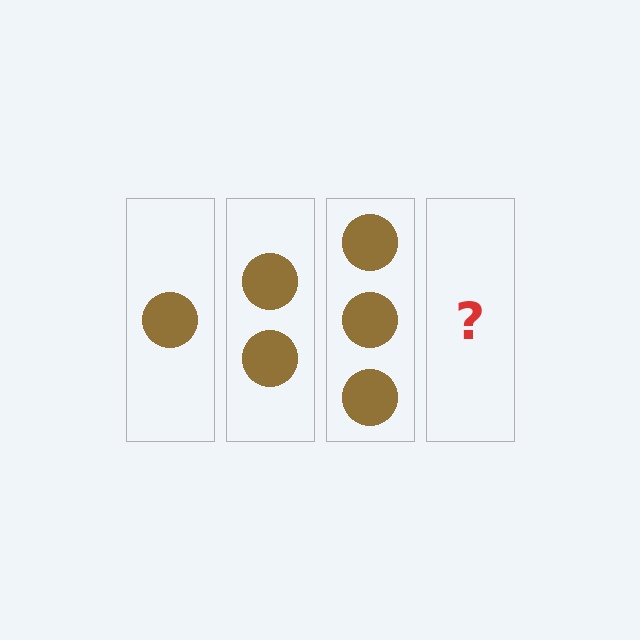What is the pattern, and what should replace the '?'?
The pattern is that each step adds one more circle. The '?' should be 4 circles.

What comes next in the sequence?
The next element should be 4 circles.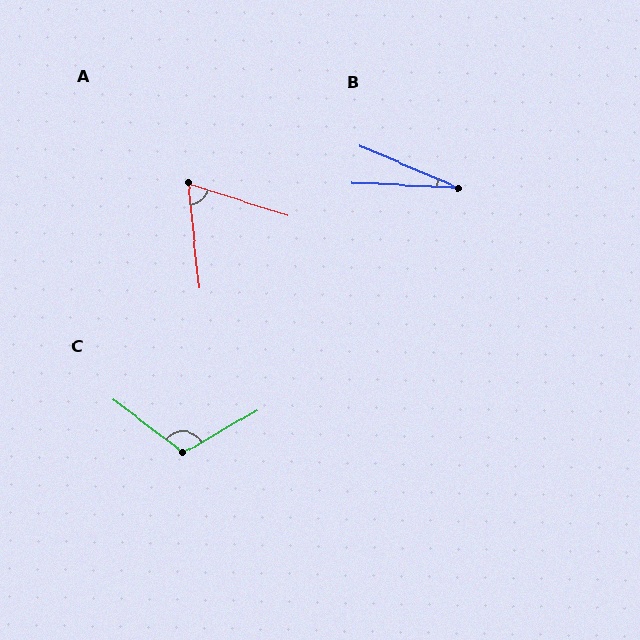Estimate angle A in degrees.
Approximately 66 degrees.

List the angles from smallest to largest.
B (21°), A (66°), C (113°).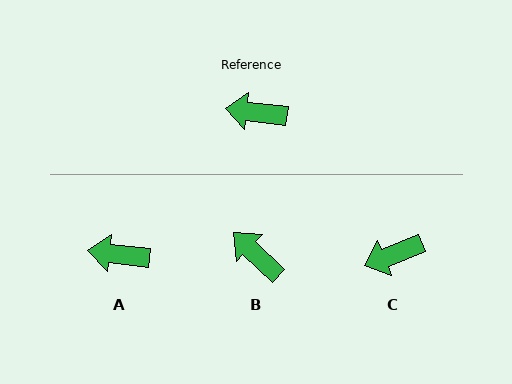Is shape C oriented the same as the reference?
No, it is off by about 28 degrees.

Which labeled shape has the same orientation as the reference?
A.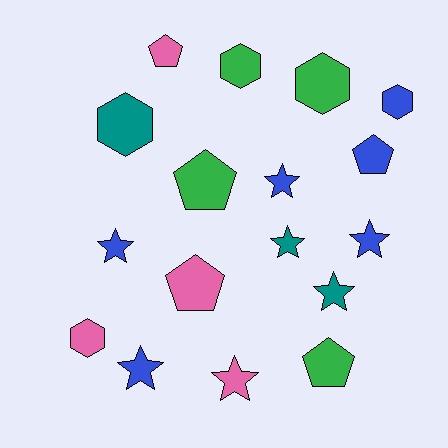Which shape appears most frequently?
Star, with 7 objects.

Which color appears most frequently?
Blue, with 6 objects.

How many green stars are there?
There are no green stars.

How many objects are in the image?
There are 17 objects.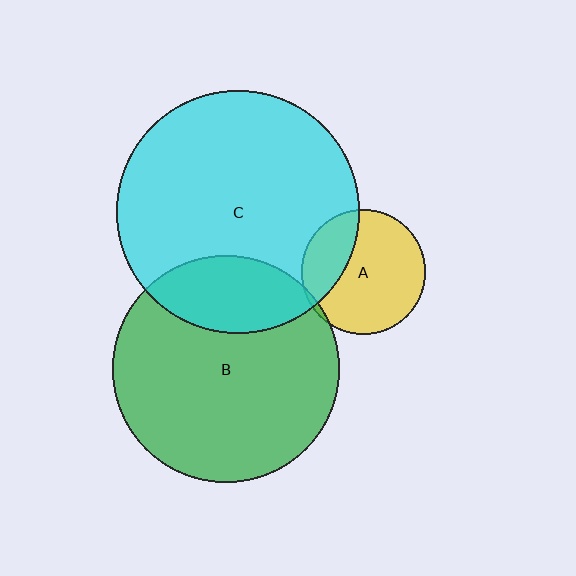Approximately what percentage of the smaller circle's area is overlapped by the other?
Approximately 5%.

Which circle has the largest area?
Circle C (cyan).